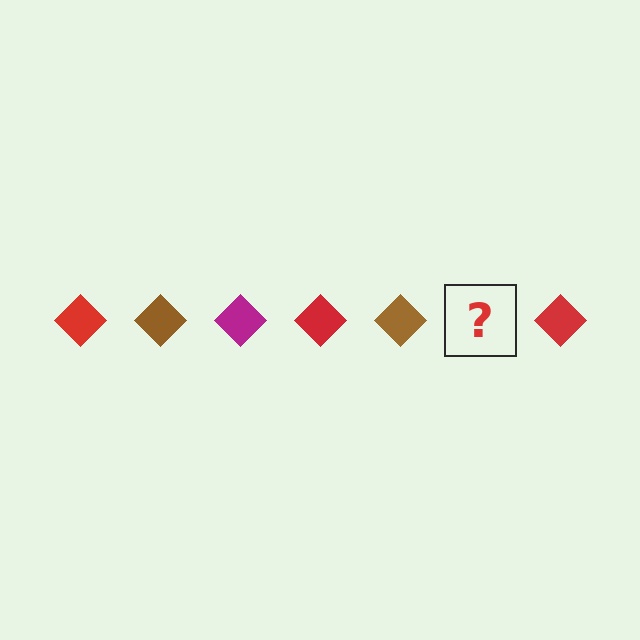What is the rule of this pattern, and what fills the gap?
The rule is that the pattern cycles through red, brown, magenta diamonds. The gap should be filled with a magenta diamond.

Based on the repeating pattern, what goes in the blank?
The blank should be a magenta diamond.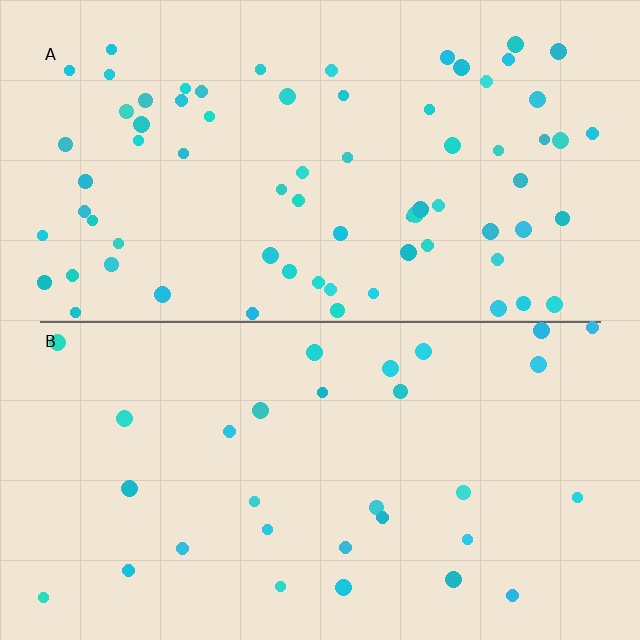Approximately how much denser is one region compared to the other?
Approximately 2.3× — region A over region B.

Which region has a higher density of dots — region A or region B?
A (the top).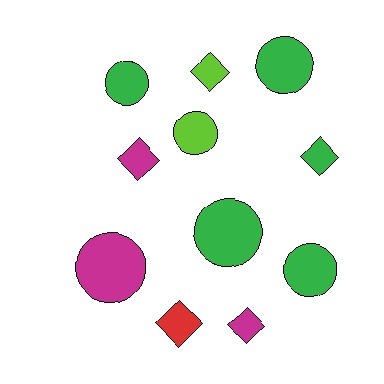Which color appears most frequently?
Green, with 5 objects.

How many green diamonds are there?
There is 1 green diamond.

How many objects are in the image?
There are 11 objects.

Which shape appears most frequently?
Circle, with 6 objects.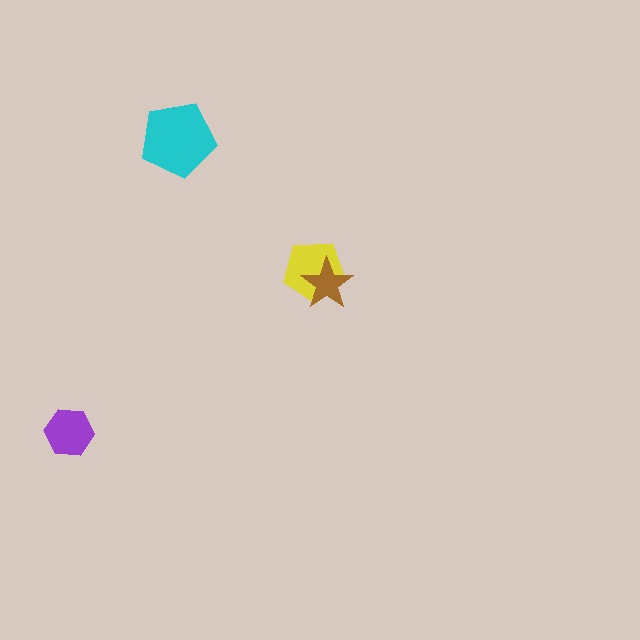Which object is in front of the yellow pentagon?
The brown star is in front of the yellow pentagon.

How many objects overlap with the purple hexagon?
0 objects overlap with the purple hexagon.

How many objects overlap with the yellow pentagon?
1 object overlaps with the yellow pentagon.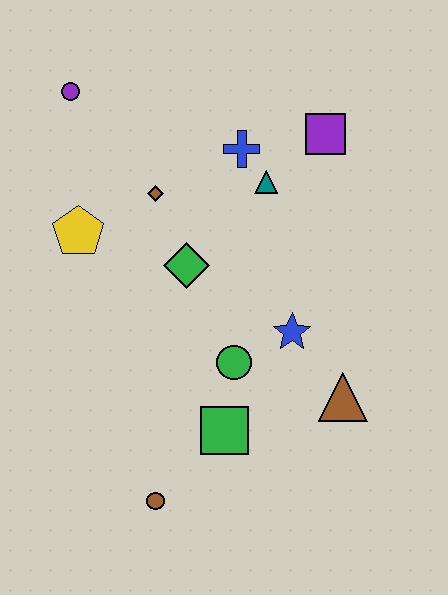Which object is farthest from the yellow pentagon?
The brown triangle is farthest from the yellow pentagon.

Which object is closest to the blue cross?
The teal triangle is closest to the blue cross.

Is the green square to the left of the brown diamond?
No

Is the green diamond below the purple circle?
Yes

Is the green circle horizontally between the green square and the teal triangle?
Yes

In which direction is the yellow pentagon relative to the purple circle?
The yellow pentagon is below the purple circle.